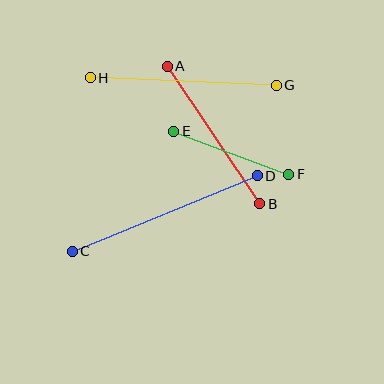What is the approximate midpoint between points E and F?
The midpoint is at approximately (231, 153) pixels.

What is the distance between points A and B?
The distance is approximately 166 pixels.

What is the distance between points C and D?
The distance is approximately 200 pixels.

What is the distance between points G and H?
The distance is approximately 186 pixels.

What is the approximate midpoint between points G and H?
The midpoint is at approximately (183, 82) pixels.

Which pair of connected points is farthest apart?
Points C and D are farthest apart.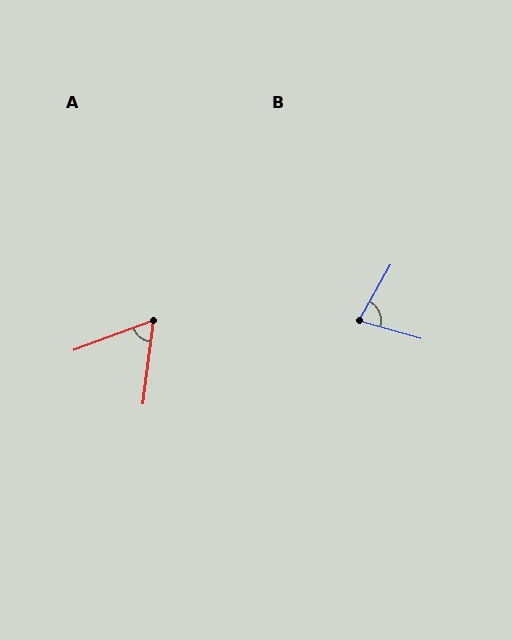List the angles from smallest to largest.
A (62°), B (76°).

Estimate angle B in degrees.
Approximately 76 degrees.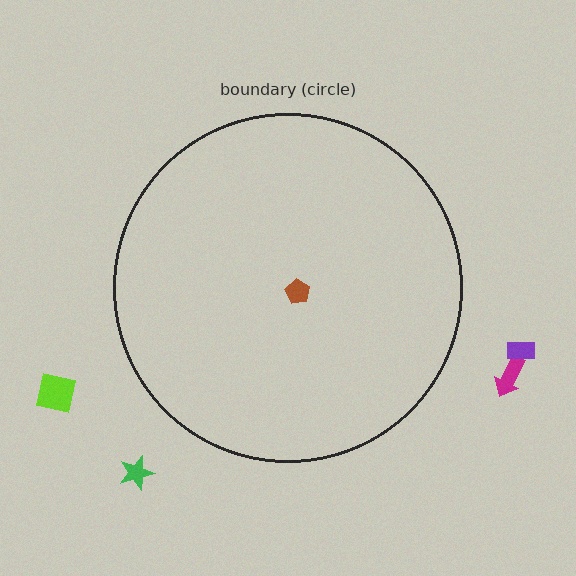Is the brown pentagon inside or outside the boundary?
Inside.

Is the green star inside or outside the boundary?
Outside.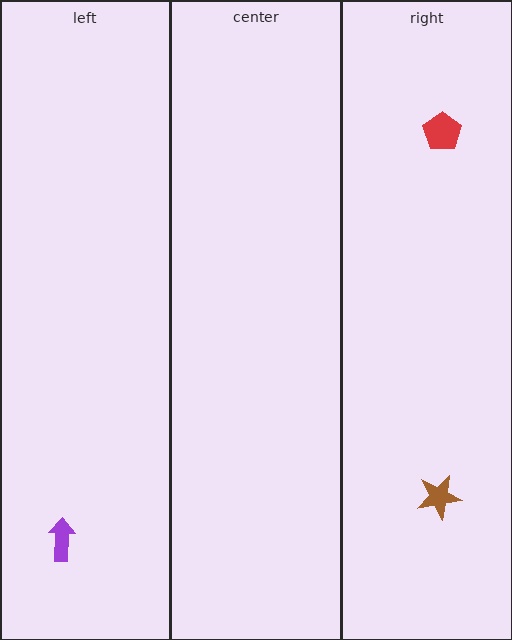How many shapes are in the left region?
1.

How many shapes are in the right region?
2.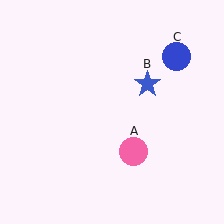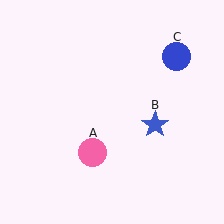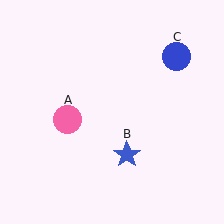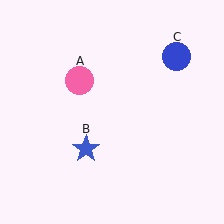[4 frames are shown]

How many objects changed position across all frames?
2 objects changed position: pink circle (object A), blue star (object B).